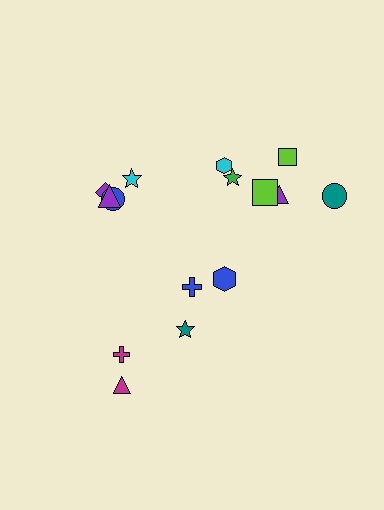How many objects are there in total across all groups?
There are 15 objects.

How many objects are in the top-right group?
There are 6 objects.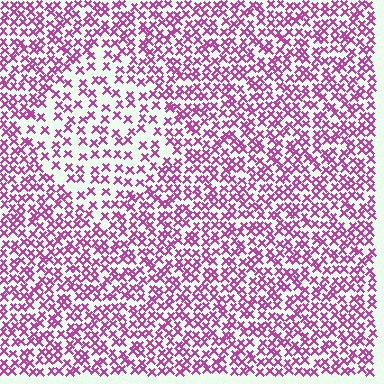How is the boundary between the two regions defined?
The boundary is defined by a change in element density (approximately 1.8x ratio). All elements are the same color, size, and shape.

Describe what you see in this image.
The image contains small magenta elements arranged at two different densities. A diamond-shaped region is visible where the elements are less densely packed than the surrounding area.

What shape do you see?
I see a diamond.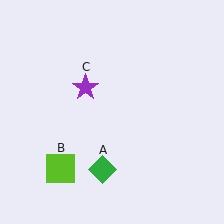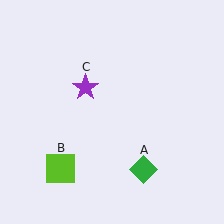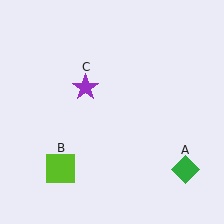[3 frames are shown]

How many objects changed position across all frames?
1 object changed position: green diamond (object A).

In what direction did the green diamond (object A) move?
The green diamond (object A) moved right.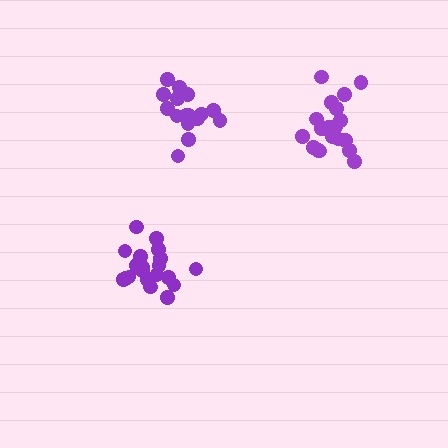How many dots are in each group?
Group 1: 20 dots, Group 2: 21 dots, Group 3: 17 dots (58 total).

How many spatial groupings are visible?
There are 3 spatial groupings.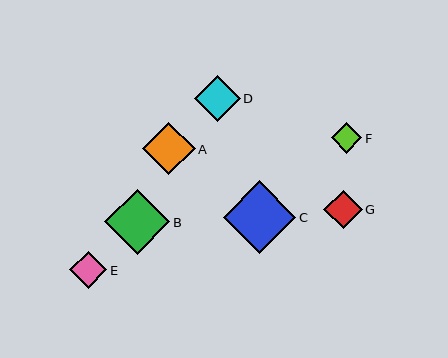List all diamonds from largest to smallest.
From largest to smallest: C, B, A, D, G, E, F.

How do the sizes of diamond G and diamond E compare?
Diamond G and diamond E are approximately the same size.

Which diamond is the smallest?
Diamond F is the smallest with a size of approximately 30 pixels.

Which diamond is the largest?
Diamond C is the largest with a size of approximately 72 pixels.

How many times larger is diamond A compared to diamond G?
Diamond A is approximately 1.4 times the size of diamond G.